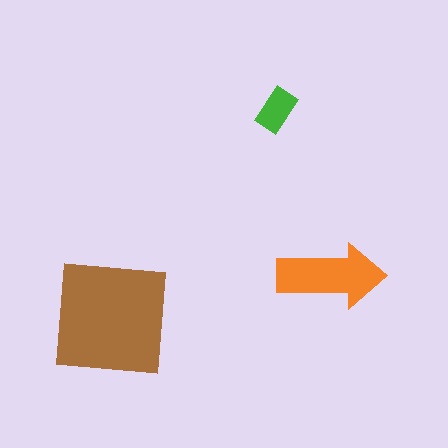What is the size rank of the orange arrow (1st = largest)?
2nd.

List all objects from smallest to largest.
The green rectangle, the orange arrow, the brown square.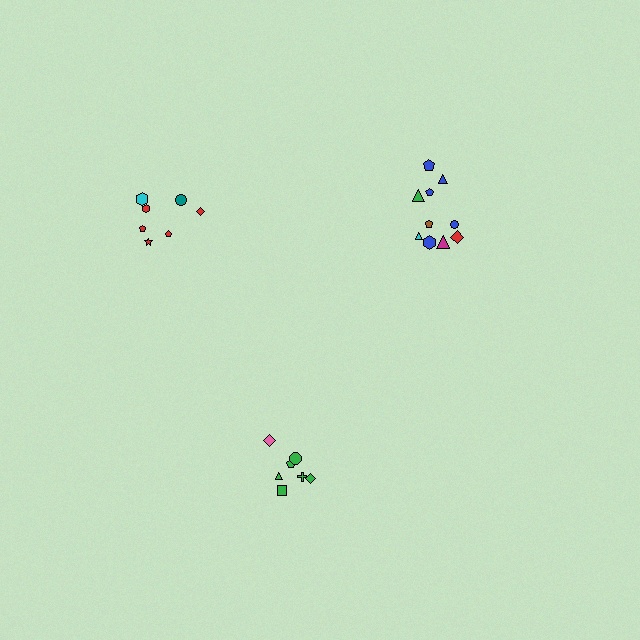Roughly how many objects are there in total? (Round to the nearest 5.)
Roughly 25 objects in total.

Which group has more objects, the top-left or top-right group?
The top-right group.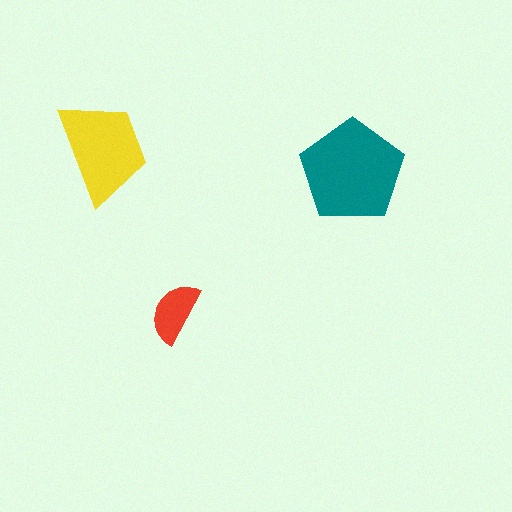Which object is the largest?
The teal pentagon.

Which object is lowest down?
The red semicircle is bottommost.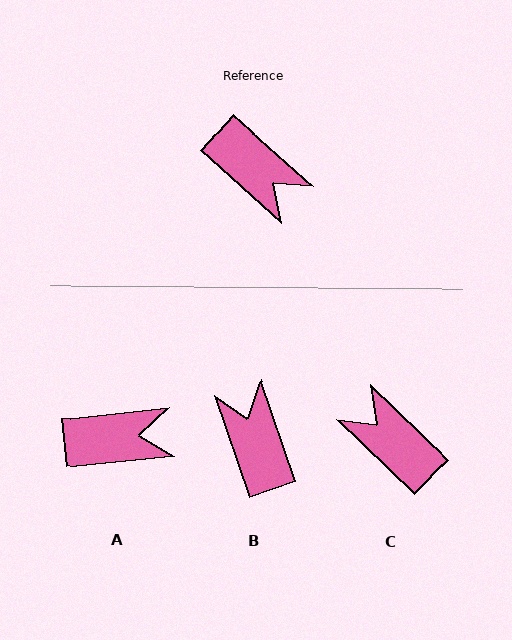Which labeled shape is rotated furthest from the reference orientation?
C, about 178 degrees away.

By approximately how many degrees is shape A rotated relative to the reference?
Approximately 48 degrees counter-clockwise.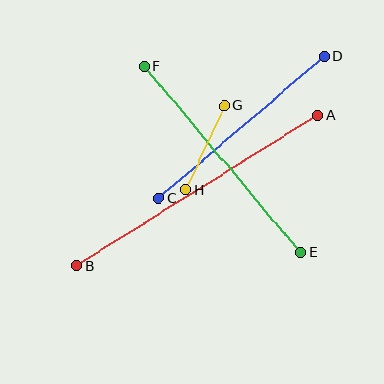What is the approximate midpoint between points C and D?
The midpoint is at approximately (242, 127) pixels.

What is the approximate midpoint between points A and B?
The midpoint is at approximately (197, 190) pixels.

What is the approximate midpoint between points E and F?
The midpoint is at approximately (222, 159) pixels.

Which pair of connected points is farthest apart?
Points A and B are farthest apart.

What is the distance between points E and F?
The distance is approximately 244 pixels.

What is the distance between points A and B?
The distance is approximately 284 pixels.